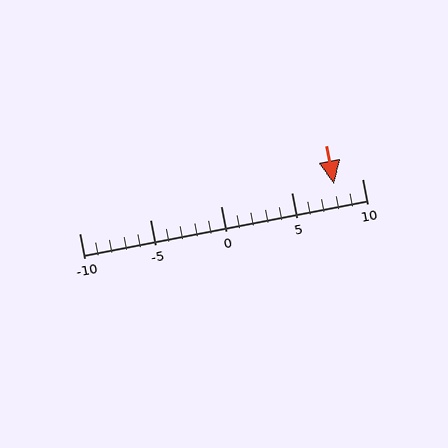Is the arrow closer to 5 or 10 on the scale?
The arrow is closer to 10.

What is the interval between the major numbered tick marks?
The major tick marks are spaced 5 units apart.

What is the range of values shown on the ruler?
The ruler shows values from -10 to 10.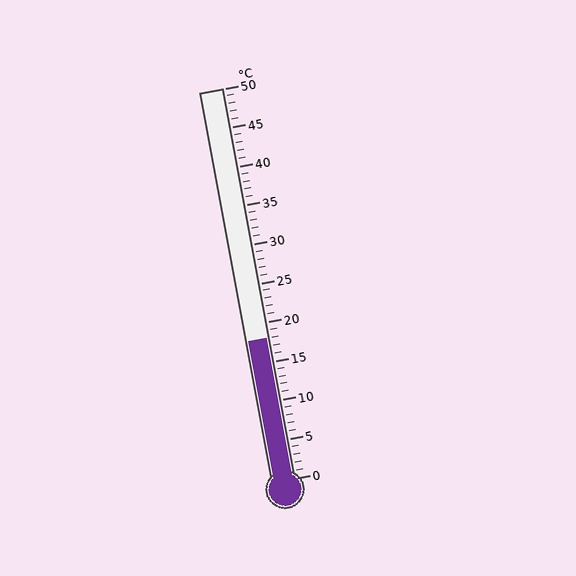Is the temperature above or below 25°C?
The temperature is below 25°C.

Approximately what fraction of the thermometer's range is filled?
The thermometer is filled to approximately 35% of its range.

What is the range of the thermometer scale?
The thermometer scale ranges from 0°C to 50°C.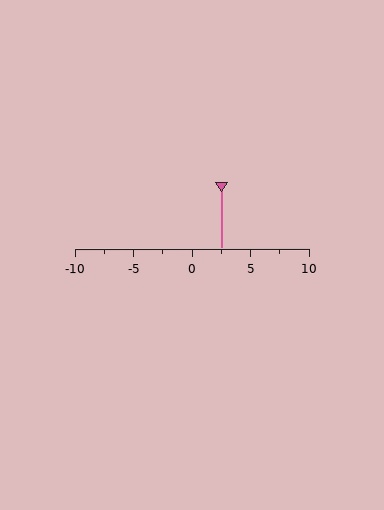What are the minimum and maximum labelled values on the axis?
The axis runs from -10 to 10.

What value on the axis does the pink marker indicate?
The marker indicates approximately 2.5.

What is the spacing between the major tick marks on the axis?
The major ticks are spaced 5 apart.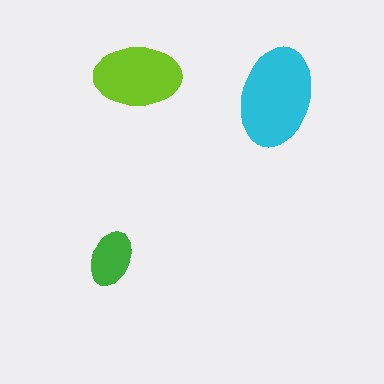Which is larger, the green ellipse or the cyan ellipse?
The cyan one.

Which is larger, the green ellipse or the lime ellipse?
The lime one.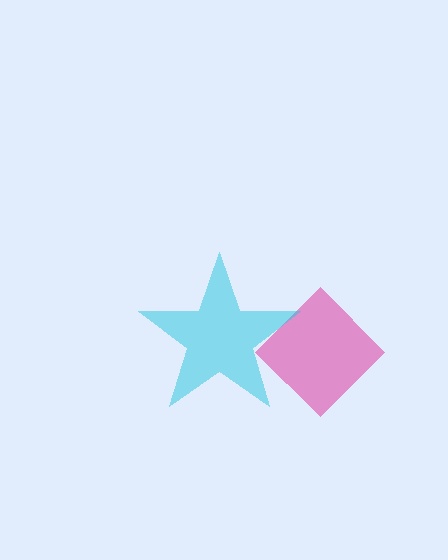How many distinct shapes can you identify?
There are 2 distinct shapes: a pink diamond, a cyan star.